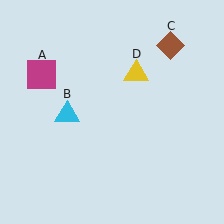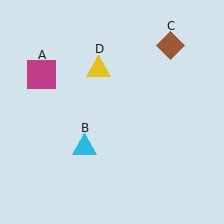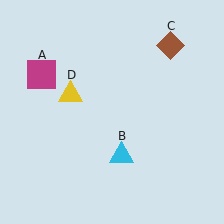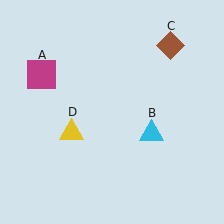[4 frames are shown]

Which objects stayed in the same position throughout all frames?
Magenta square (object A) and brown diamond (object C) remained stationary.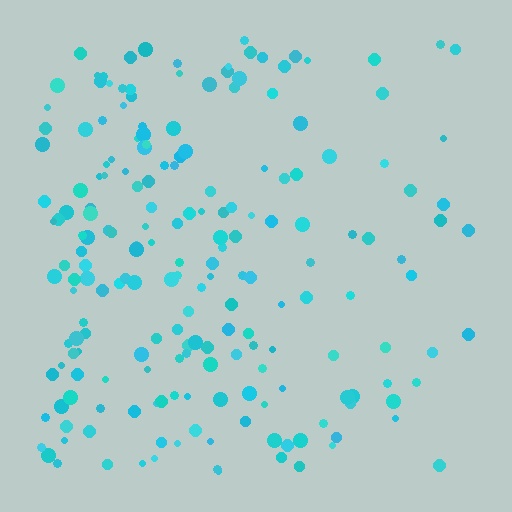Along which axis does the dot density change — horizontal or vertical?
Horizontal.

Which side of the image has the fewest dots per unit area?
The right.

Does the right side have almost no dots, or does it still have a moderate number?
Still a moderate number, just noticeably fewer than the left.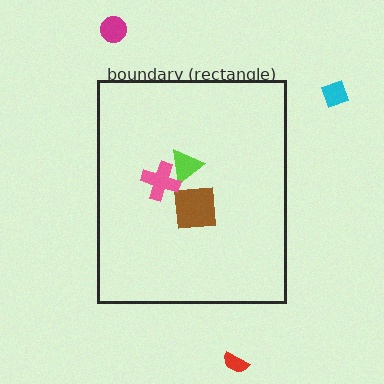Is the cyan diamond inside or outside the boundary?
Outside.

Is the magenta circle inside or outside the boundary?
Outside.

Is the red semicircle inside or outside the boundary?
Outside.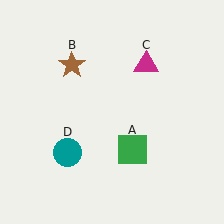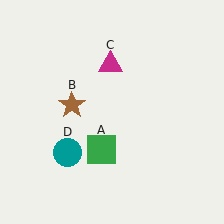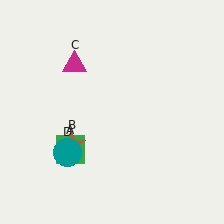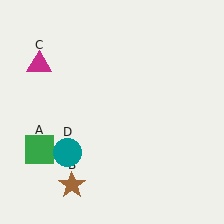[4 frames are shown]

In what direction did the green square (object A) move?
The green square (object A) moved left.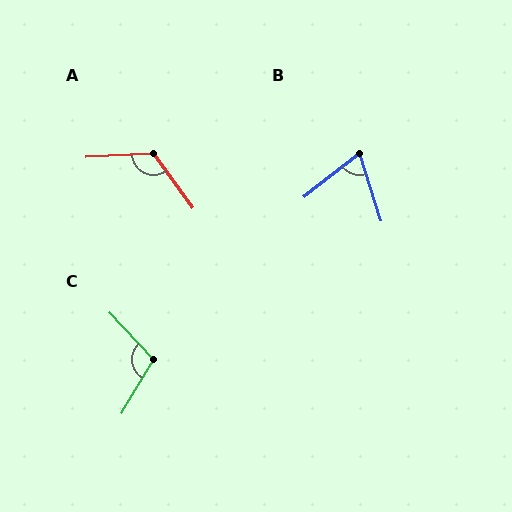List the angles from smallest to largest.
B (70°), C (106°), A (123°).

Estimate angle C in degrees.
Approximately 106 degrees.